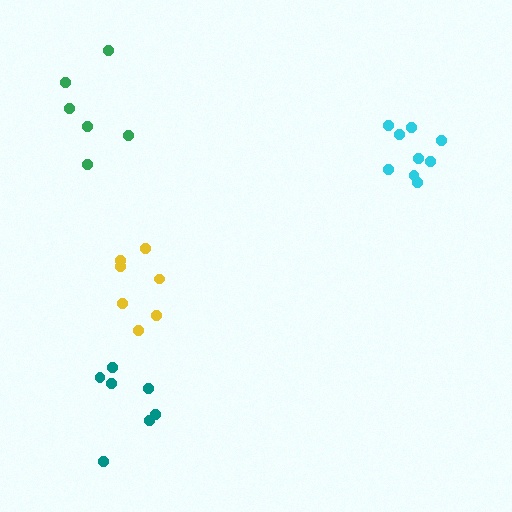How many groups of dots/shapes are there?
There are 4 groups.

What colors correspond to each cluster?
The clusters are colored: cyan, teal, green, yellow.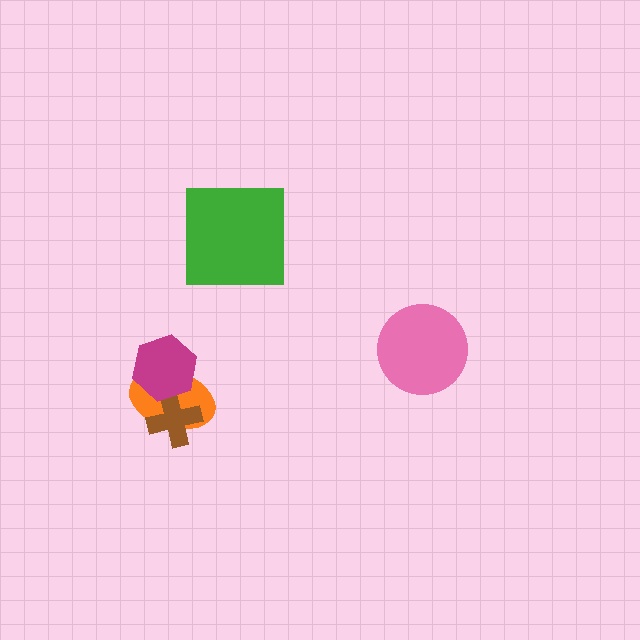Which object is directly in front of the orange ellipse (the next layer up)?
The brown cross is directly in front of the orange ellipse.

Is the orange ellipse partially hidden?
Yes, it is partially covered by another shape.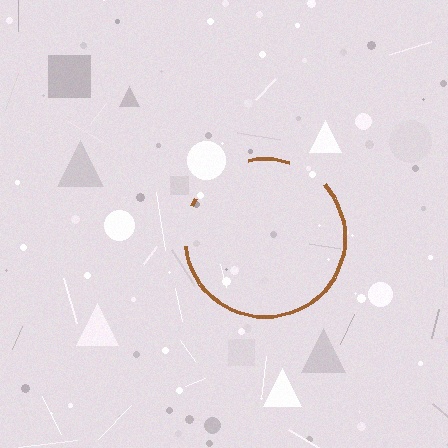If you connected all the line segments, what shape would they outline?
They would outline a circle.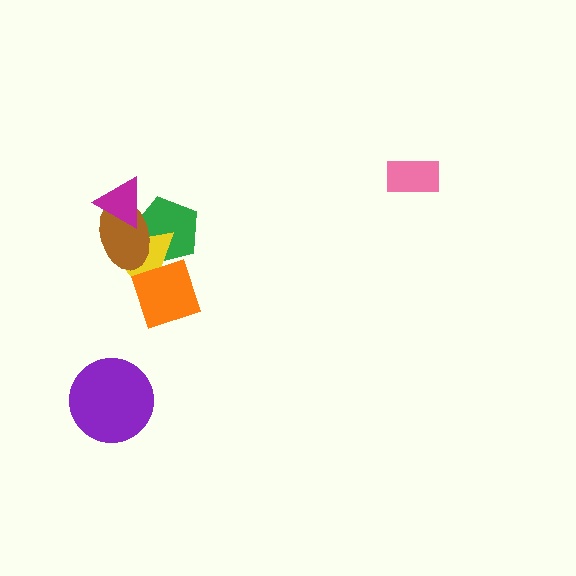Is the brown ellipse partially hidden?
Yes, it is partially covered by another shape.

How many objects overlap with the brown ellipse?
3 objects overlap with the brown ellipse.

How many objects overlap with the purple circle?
0 objects overlap with the purple circle.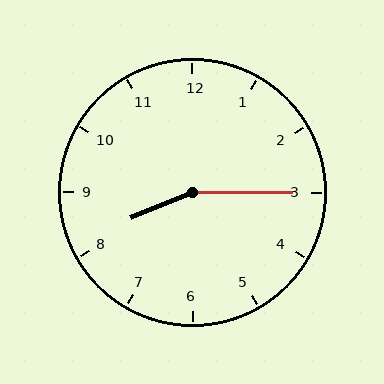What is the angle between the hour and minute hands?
Approximately 158 degrees.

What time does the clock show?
8:15.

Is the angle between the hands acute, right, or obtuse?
It is obtuse.